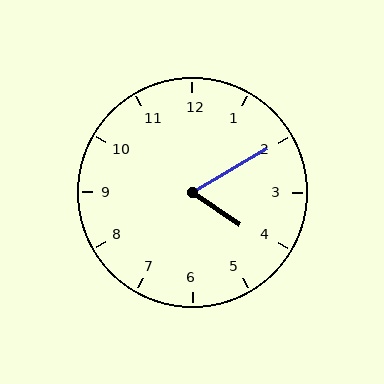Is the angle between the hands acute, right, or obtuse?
It is acute.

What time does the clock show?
4:10.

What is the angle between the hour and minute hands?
Approximately 65 degrees.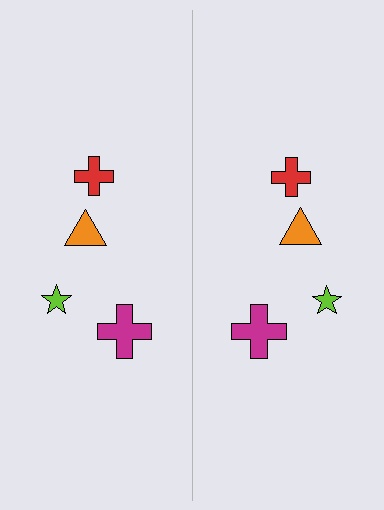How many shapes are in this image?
There are 8 shapes in this image.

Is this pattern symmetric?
Yes, this pattern has bilateral (reflection) symmetry.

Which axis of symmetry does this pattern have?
The pattern has a vertical axis of symmetry running through the center of the image.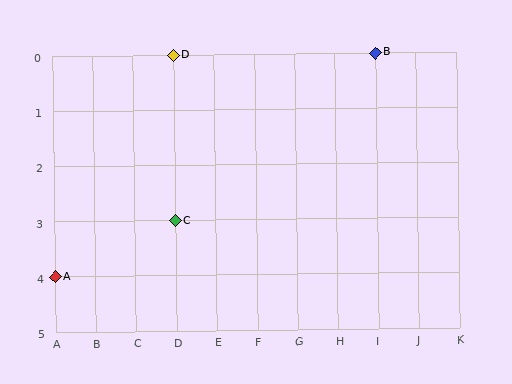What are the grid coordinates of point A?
Point A is at grid coordinates (A, 4).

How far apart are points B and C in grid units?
Points B and C are 5 columns and 3 rows apart (about 5.8 grid units diagonally).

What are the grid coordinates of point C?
Point C is at grid coordinates (D, 3).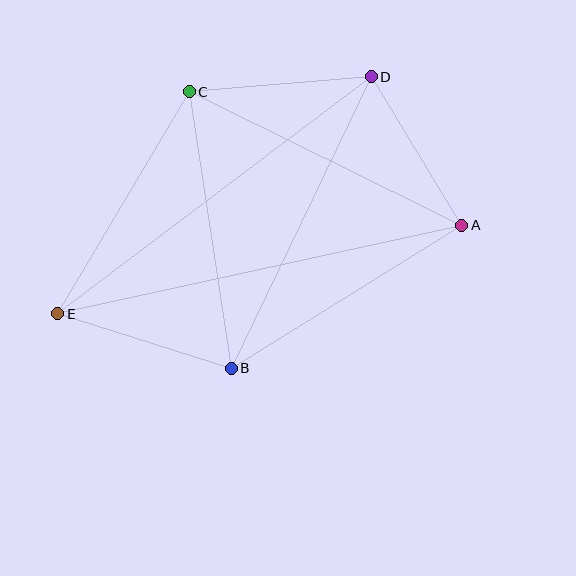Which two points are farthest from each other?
Points A and E are farthest from each other.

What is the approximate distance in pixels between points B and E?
The distance between B and E is approximately 182 pixels.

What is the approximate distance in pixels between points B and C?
The distance between B and C is approximately 280 pixels.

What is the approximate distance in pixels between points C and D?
The distance between C and D is approximately 182 pixels.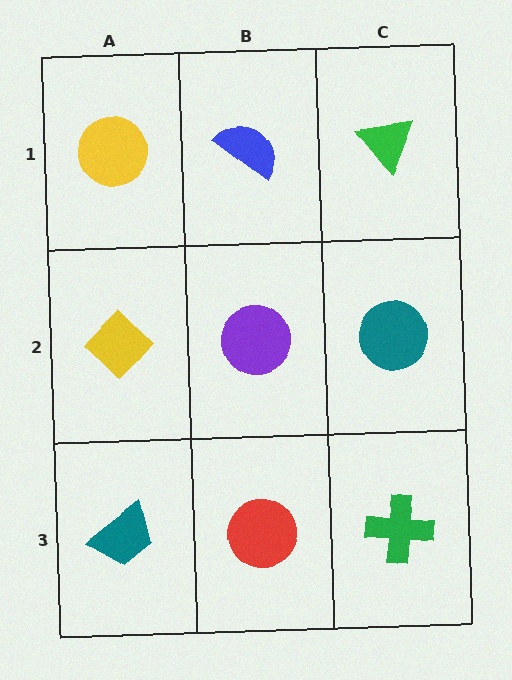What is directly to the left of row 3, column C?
A red circle.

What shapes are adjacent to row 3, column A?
A yellow diamond (row 2, column A), a red circle (row 3, column B).